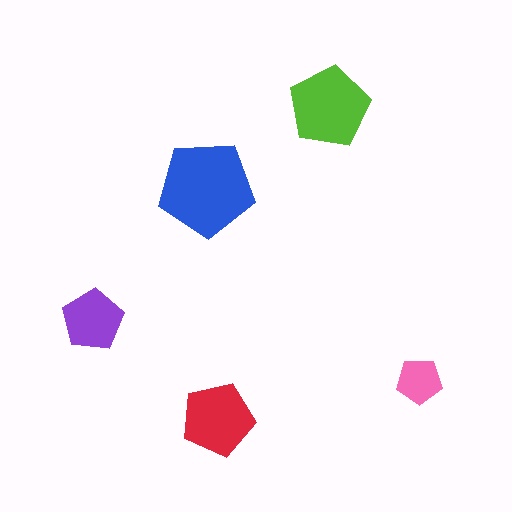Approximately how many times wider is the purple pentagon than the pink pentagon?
About 1.5 times wider.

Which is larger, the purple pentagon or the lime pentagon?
The lime one.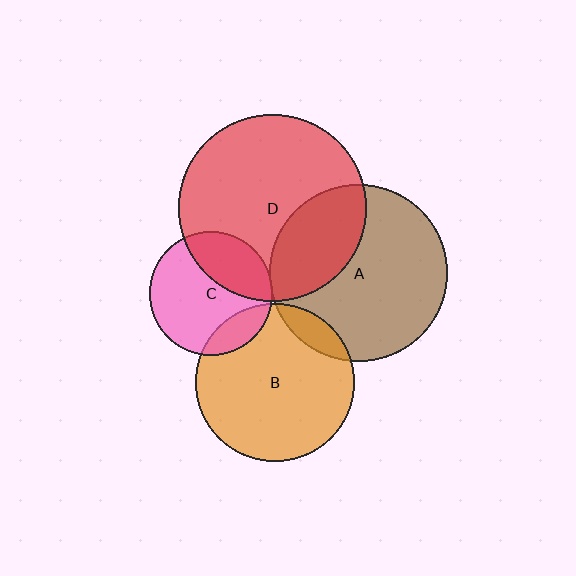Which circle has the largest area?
Circle D (red).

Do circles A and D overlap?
Yes.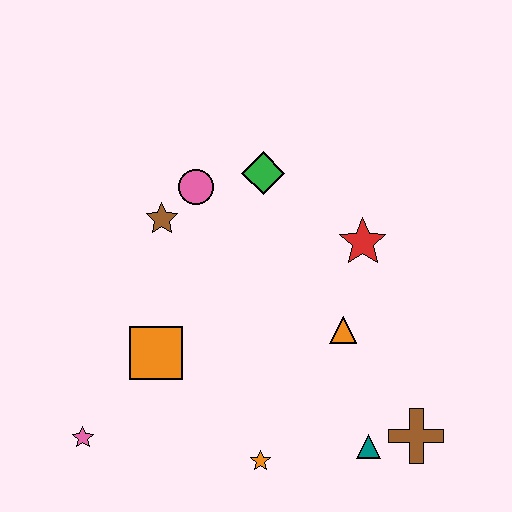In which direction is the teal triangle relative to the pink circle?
The teal triangle is below the pink circle.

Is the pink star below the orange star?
No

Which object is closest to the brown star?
The pink circle is closest to the brown star.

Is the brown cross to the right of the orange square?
Yes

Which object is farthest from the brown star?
The brown cross is farthest from the brown star.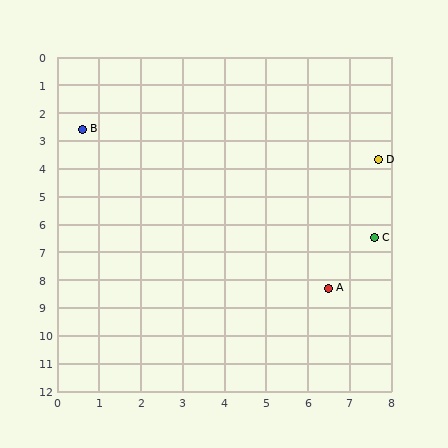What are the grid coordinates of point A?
Point A is at approximately (6.5, 8.3).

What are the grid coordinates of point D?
Point D is at approximately (7.7, 3.7).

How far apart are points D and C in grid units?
Points D and C are about 2.8 grid units apart.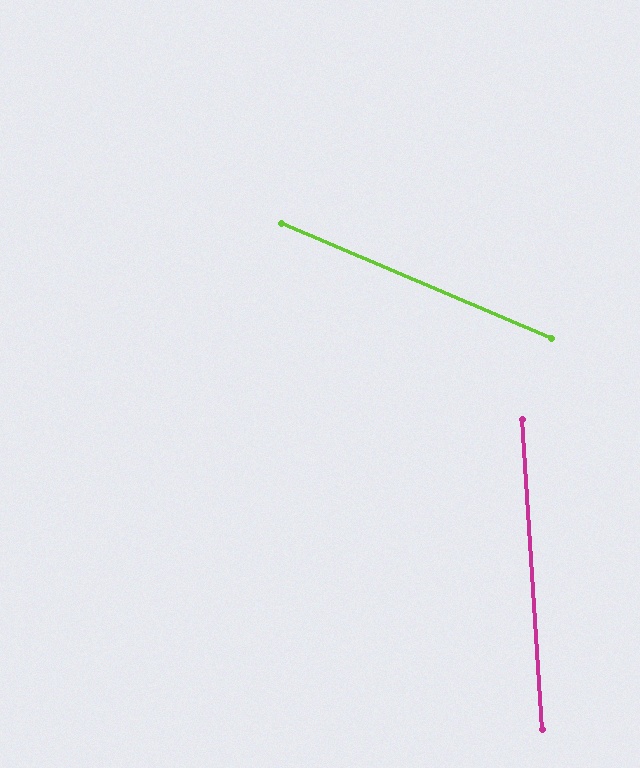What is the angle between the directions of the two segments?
Approximately 63 degrees.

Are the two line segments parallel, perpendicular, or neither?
Neither parallel nor perpendicular — they differ by about 63°.